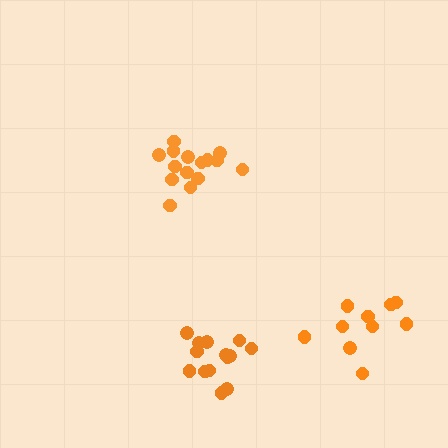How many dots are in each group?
Group 1: 15 dots, Group 2: 14 dots, Group 3: 10 dots (39 total).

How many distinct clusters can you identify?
There are 3 distinct clusters.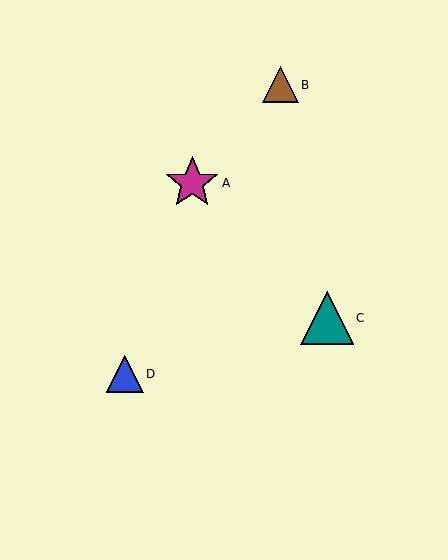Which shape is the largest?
The magenta star (labeled A) is the largest.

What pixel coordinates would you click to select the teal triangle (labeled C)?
Click at (327, 318) to select the teal triangle C.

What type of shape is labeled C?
Shape C is a teal triangle.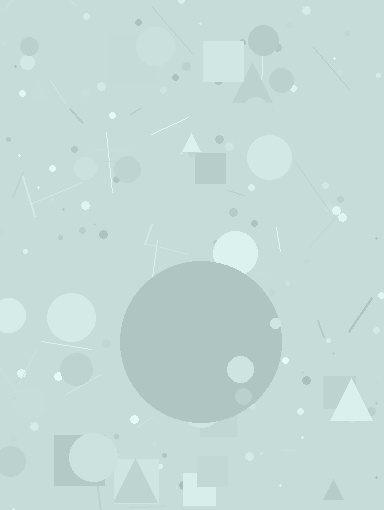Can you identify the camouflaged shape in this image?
The camouflaged shape is a circle.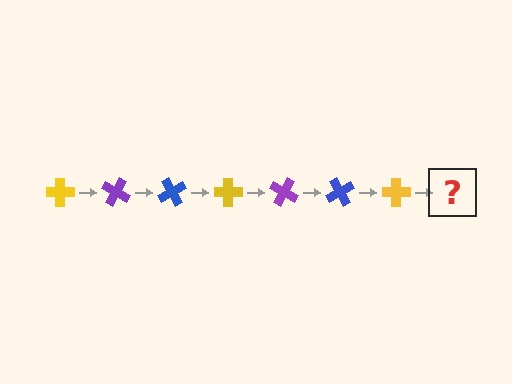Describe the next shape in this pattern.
It should be a purple cross, rotated 210 degrees from the start.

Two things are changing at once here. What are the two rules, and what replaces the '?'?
The two rules are that it rotates 30 degrees each step and the color cycles through yellow, purple, and blue. The '?' should be a purple cross, rotated 210 degrees from the start.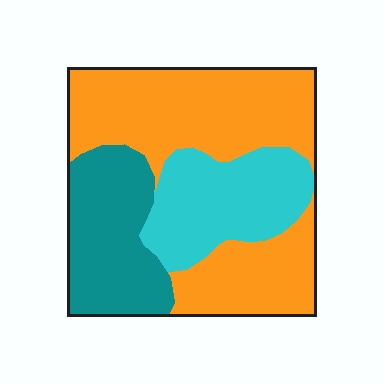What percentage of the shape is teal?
Teal takes up between a sixth and a third of the shape.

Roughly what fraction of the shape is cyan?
Cyan takes up about one quarter (1/4) of the shape.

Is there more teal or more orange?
Orange.